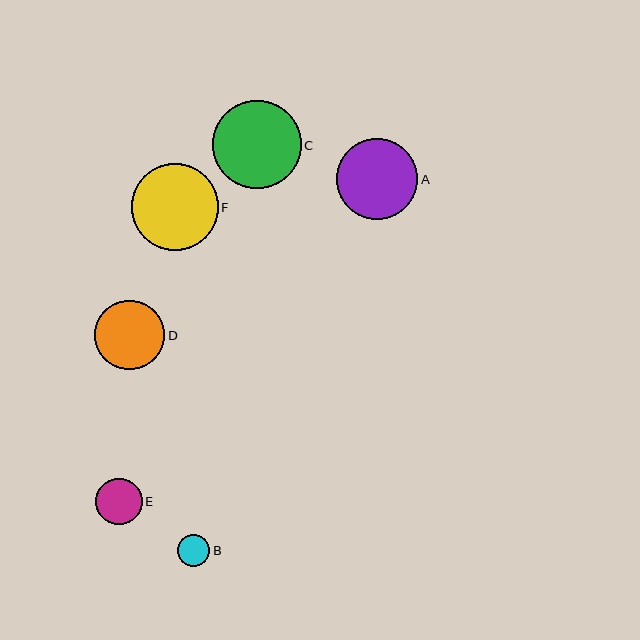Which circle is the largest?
Circle C is the largest with a size of approximately 88 pixels.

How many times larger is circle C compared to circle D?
Circle C is approximately 1.3 times the size of circle D.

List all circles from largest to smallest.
From largest to smallest: C, F, A, D, E, B.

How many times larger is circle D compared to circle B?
Circle D is approximately 2.2 times the size of circle B.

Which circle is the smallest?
Circle B is the smallest with a size of approximately 32 pixels.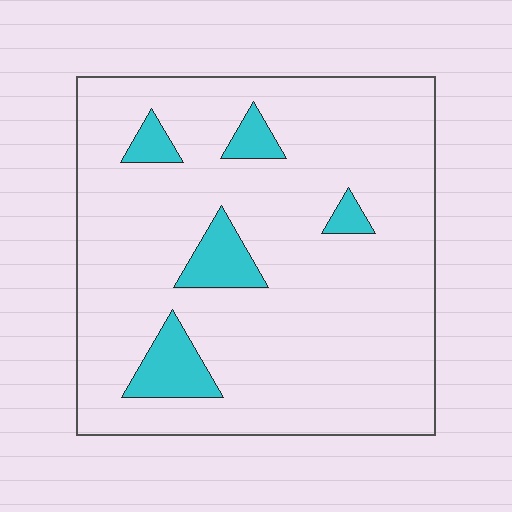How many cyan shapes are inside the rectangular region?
5.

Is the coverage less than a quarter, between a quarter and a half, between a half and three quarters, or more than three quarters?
Less than a quarter.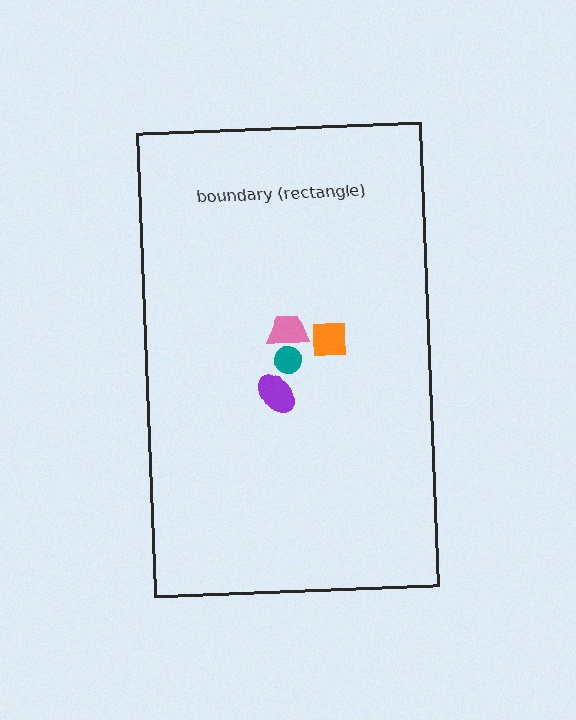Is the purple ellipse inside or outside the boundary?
Inside.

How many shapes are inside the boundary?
4 inside, 0 outside.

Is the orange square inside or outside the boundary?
Inside.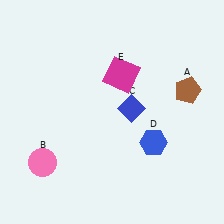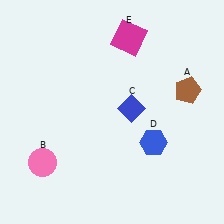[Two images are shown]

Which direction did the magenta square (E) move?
The magenta square (E) moved up.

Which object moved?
The magenta square (E) moved up.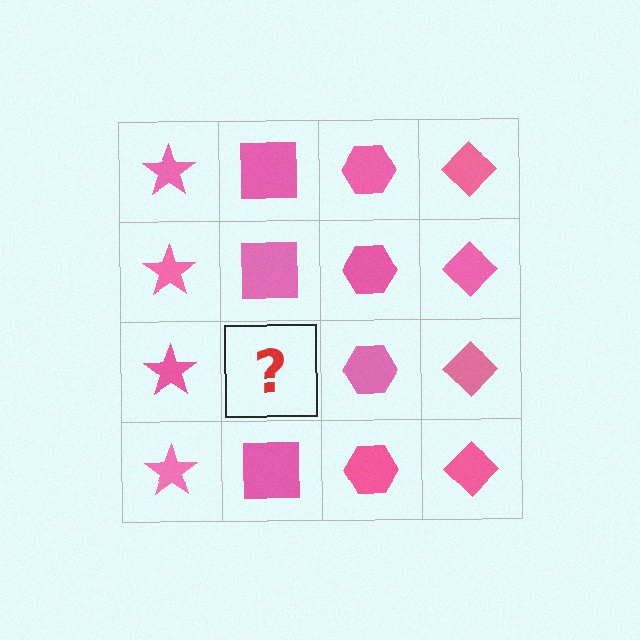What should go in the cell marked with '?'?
The missing cell should contain a pink square.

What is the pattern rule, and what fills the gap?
The rule is that each column has a consistent shape. The gap should be filled with a pink square.